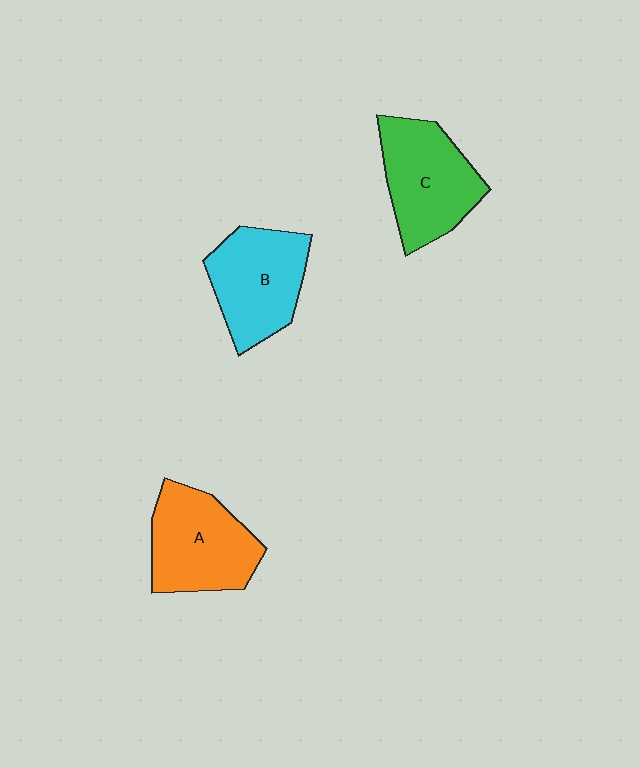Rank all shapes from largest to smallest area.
From largest to smallest: C (green), A (orange), B (cyan).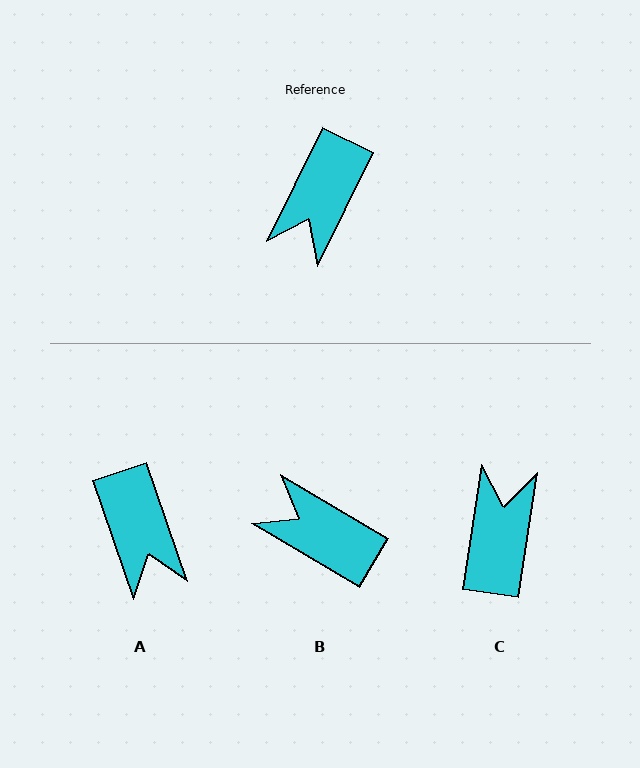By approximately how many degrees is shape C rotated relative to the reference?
Approximately 163 degrees clockwise.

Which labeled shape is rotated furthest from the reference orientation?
C, about 163 degrees away.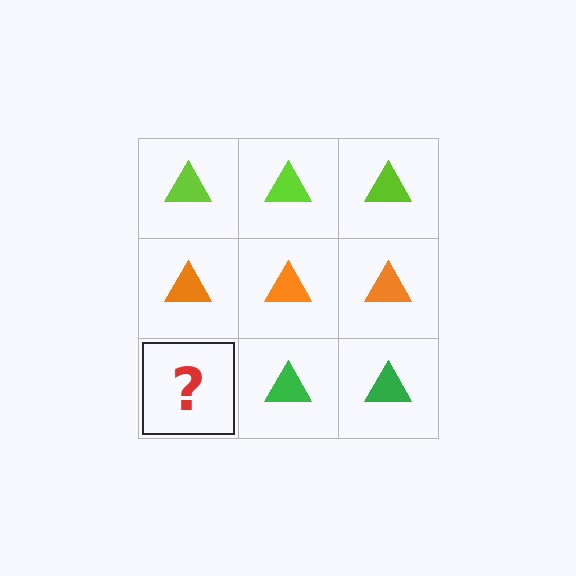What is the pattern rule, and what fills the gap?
The rule is that each row has a consistent color. The gap should be filled with a green triangle.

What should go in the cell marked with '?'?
The missing cell should contain a green triangle.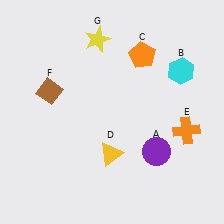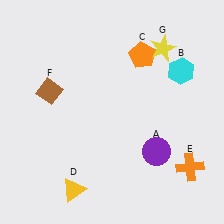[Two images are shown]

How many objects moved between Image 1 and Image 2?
3 objects moved between the two images.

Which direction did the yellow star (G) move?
The yellow star (G) moved right.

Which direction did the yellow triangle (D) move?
The yellow triangle (D) moved left.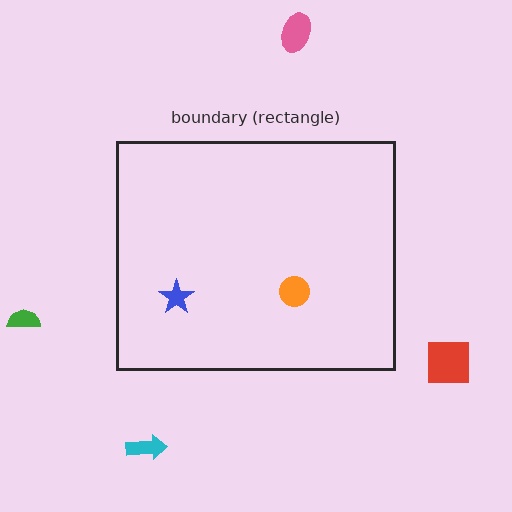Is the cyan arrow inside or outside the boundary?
Outside.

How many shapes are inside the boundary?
2 inside, 4 outside.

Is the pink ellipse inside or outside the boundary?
Outside.